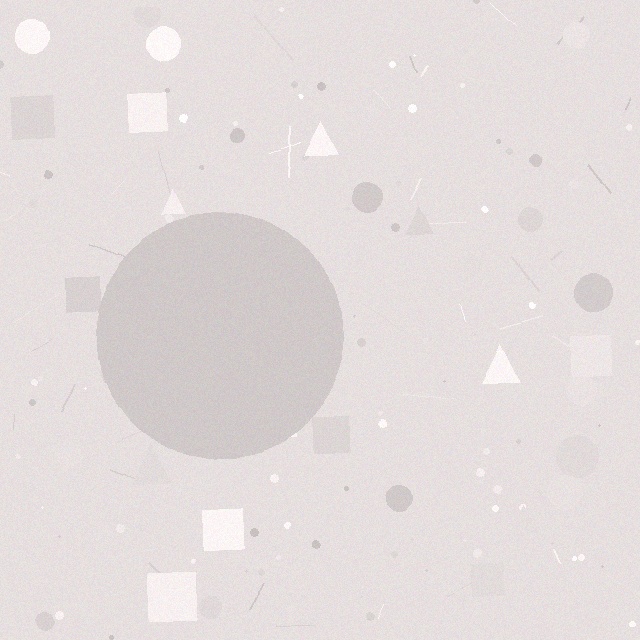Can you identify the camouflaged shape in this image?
The camouflaged shape is a circle.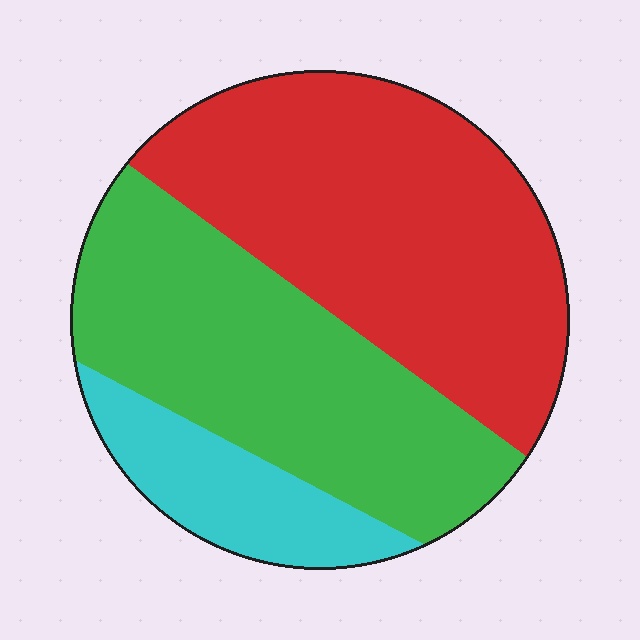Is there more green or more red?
Red.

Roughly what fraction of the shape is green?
Green covers roughly 40% of the shape.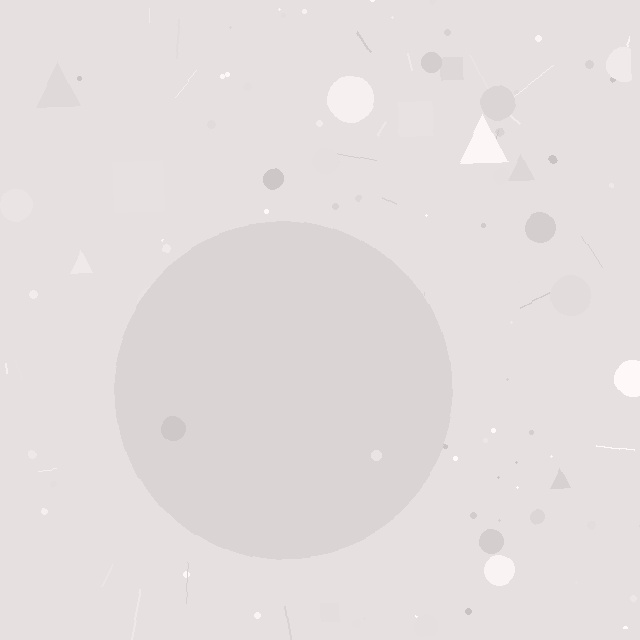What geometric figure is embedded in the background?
A circle is embedded in the background.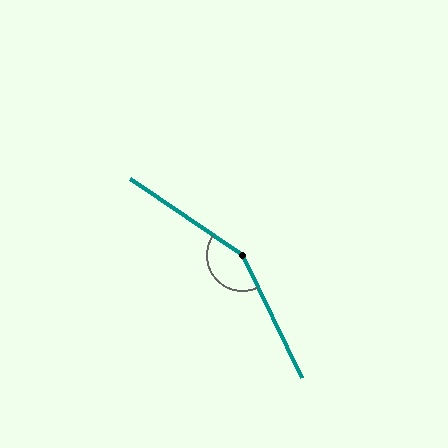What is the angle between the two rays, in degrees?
Approximately 150 degrees.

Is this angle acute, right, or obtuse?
It is obtuse.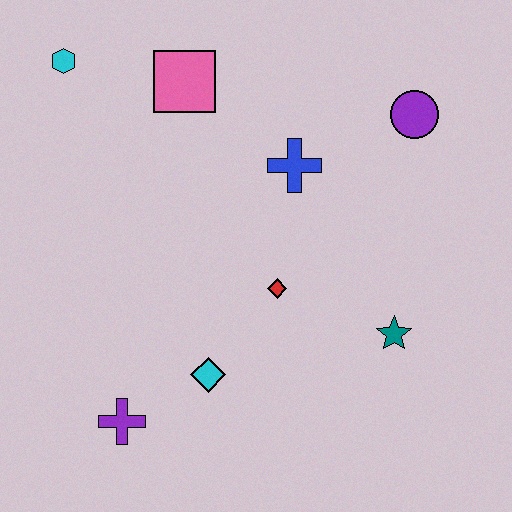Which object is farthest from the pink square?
The purple cross is farthest from the pink square.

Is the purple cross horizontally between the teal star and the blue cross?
No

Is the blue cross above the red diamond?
Yes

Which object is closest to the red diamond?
The cyan diamond is closest to the red diamond.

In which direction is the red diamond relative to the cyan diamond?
The red diamond is above the cyan diamond.